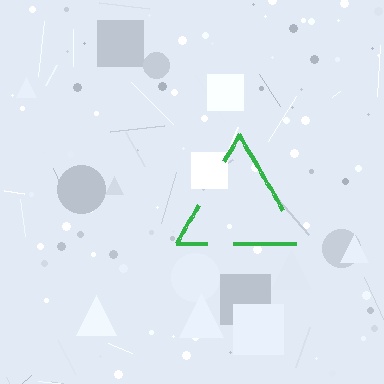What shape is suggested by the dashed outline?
The dashed outline suggests a triangle.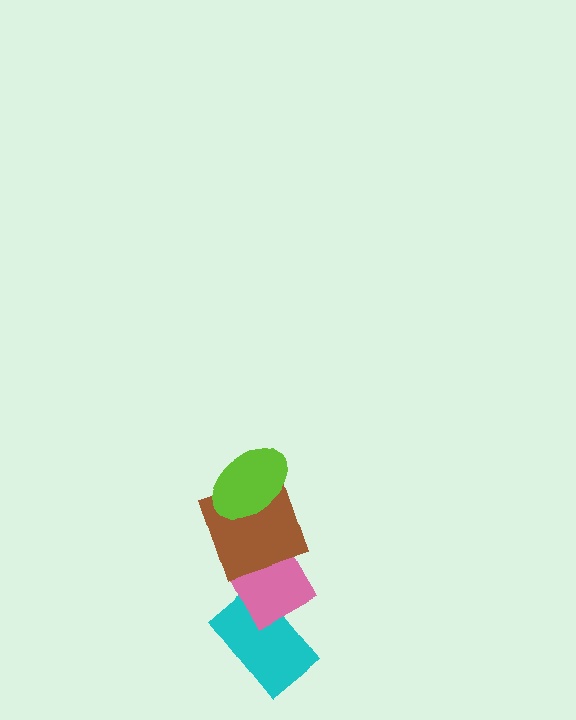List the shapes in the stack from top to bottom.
From top to bottom: the lime ellipse, the brown square, the pink diamond, the cyan rectangle.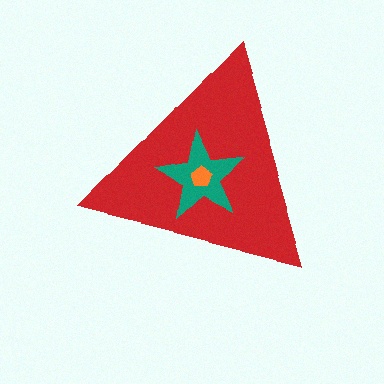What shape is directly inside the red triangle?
The teal star.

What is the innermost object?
The orange pentagon.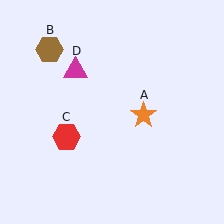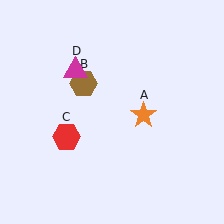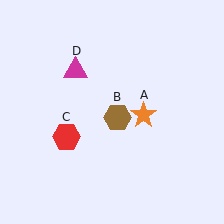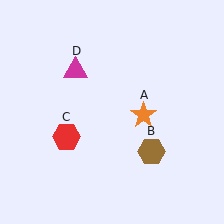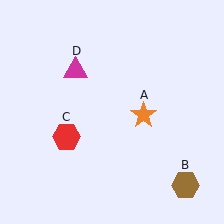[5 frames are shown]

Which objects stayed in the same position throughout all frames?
Orange star (object A) and red hexagon (object C) and magenta triangle (object D) remained stationary.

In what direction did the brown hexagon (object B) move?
The brown hexagon (object B) moved down and to the right.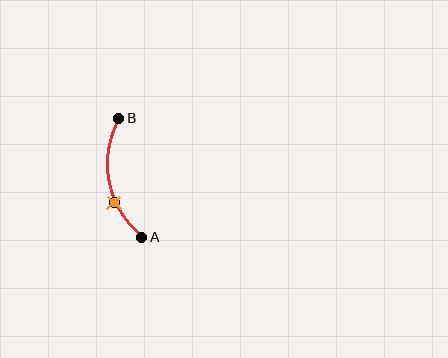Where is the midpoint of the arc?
The arc midpoint is the point on the curve farthest from the straight line joining A and B. It sits to the left of that line.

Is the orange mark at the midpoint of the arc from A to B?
No. The orange mark lies on the arc but is closer to endpoint A. The arc midpoint would be at the point on the curve equidistant along the arc from both A and B.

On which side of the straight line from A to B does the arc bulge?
The arc bulges to the left of the straight line connecting A and B.